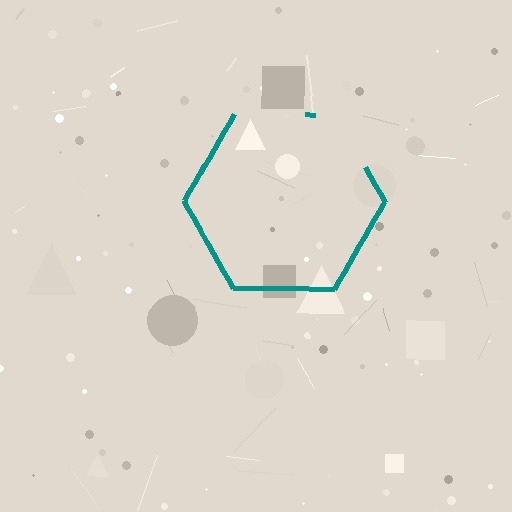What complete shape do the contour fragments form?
The contour fragments form a hexagon.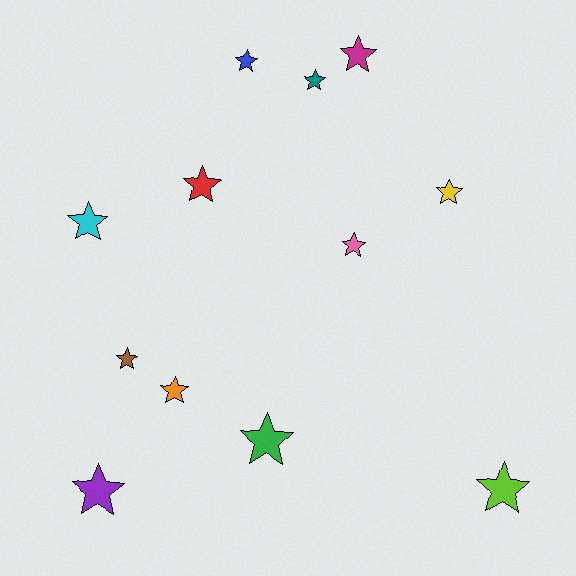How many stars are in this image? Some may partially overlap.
There are 12 stars.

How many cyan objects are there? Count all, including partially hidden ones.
There is 1 cyan object.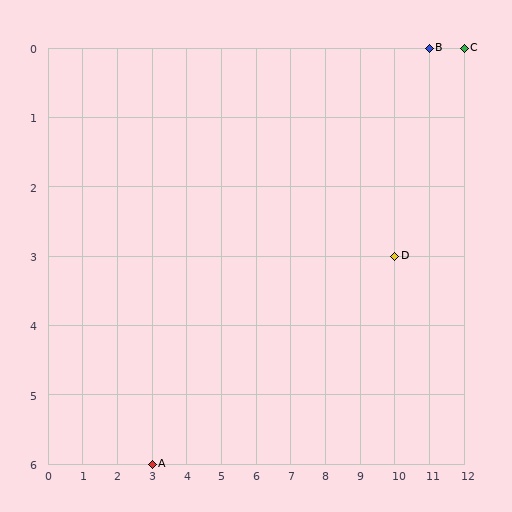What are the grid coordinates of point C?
Point C is at grid coordinates (12, 0).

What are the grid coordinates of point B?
Point B is at grid coordinates (11, 0).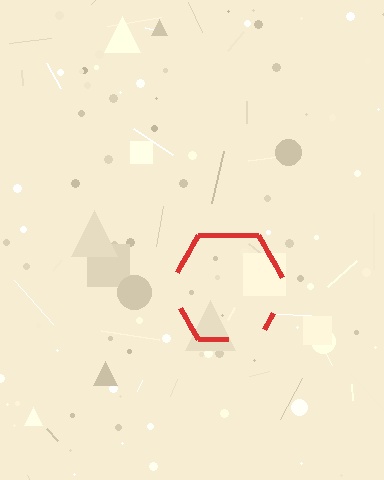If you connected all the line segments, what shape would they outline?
They would outline a hexagon.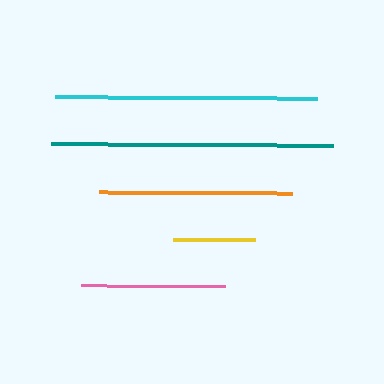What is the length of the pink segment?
The pink segment is approximately 145 pixels long.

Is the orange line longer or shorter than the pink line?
The orange line is longer than the pink line.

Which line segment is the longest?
The teal line is the longest at approximately 282 pixels.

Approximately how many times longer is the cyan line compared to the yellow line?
The cyan line is approximately 3.2 times the length of the yellow line.